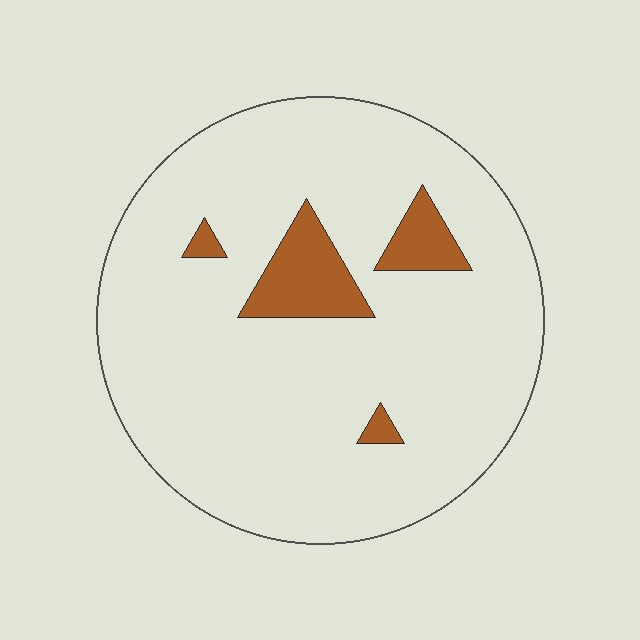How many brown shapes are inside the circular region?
4.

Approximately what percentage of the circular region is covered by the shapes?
Approximately 10%.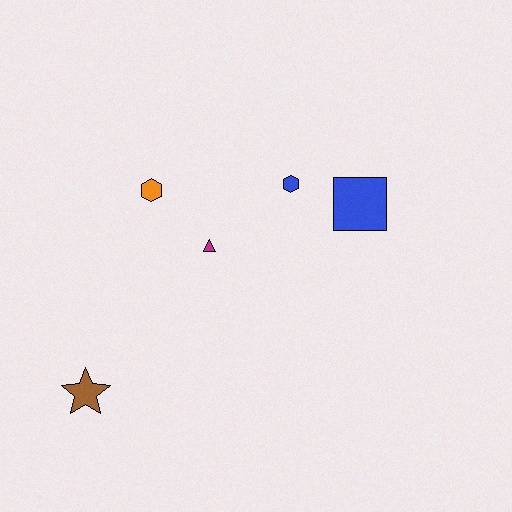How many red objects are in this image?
There are no red objects.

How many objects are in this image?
There are 5 objects.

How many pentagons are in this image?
There are no pentagons.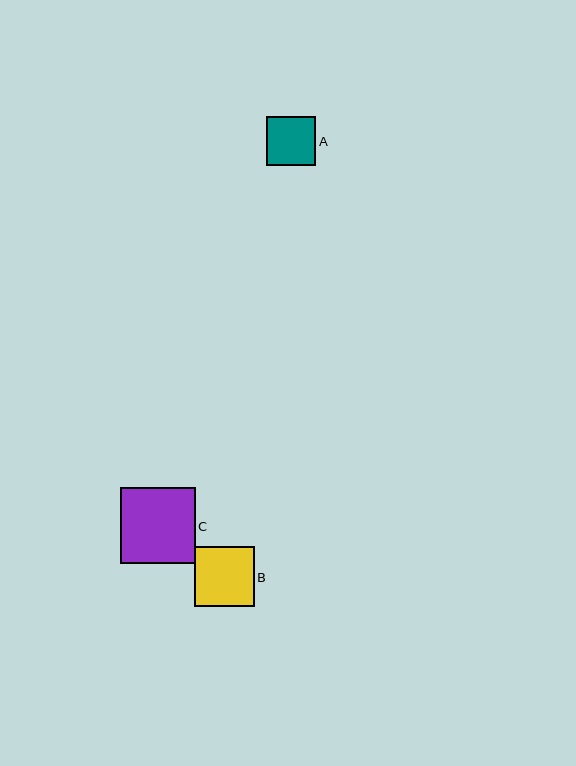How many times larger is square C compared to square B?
Square C is approximately 1.3 times the size of square B.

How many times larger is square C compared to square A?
Square C is approximately 1.5 times the size of square A.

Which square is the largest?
Square C is the largest with a size of approximately 75 pixels.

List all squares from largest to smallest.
From largest to smallest: C, B, A.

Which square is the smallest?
Square A is the smallest with a size of approximately 49 pixels.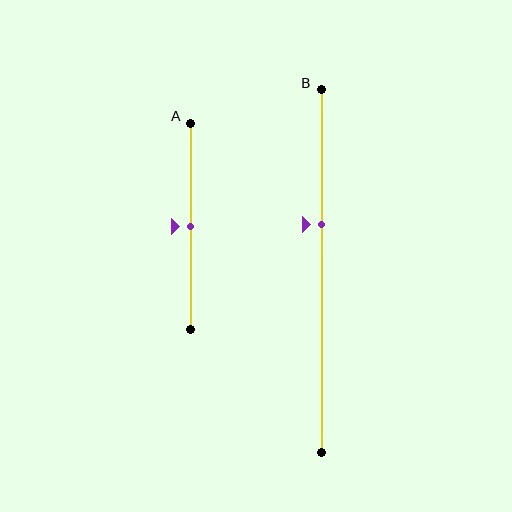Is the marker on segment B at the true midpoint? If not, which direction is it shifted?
No, the marker on segment B is shifted upward by about 13% of the segment length.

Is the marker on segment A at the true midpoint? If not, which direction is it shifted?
Yes, the marker on segment A is at the true midpoint.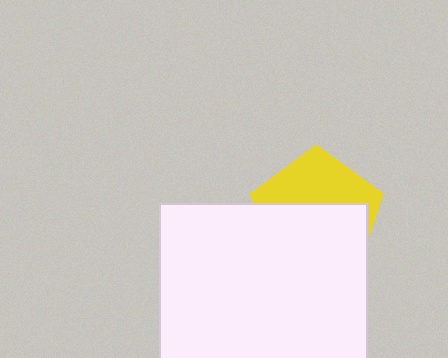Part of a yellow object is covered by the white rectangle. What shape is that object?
It is a pentagon.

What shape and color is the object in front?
The object in front is a white rectangle.